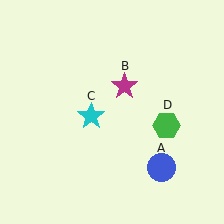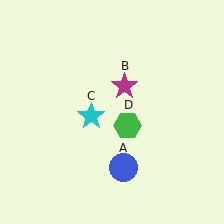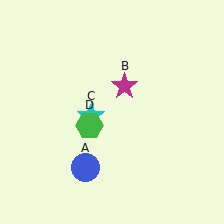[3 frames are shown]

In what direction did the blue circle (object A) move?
The blue circle (object A) moved left.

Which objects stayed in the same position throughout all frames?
Magenta star (object B) and cyan star (object C) remained stationary.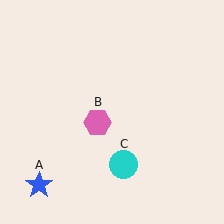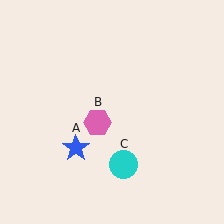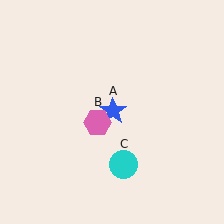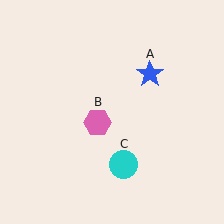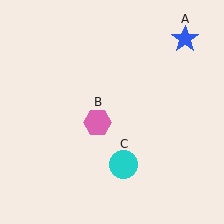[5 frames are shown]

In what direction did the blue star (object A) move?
The blue star (object A) moved up and to the right.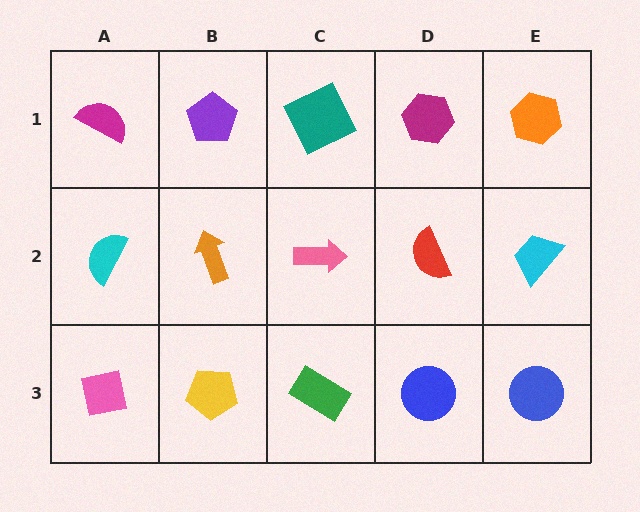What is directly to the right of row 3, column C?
A blue circle.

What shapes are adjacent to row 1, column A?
A cyan semicircle (row 2, column A), a purple pentagon (row 1, column B).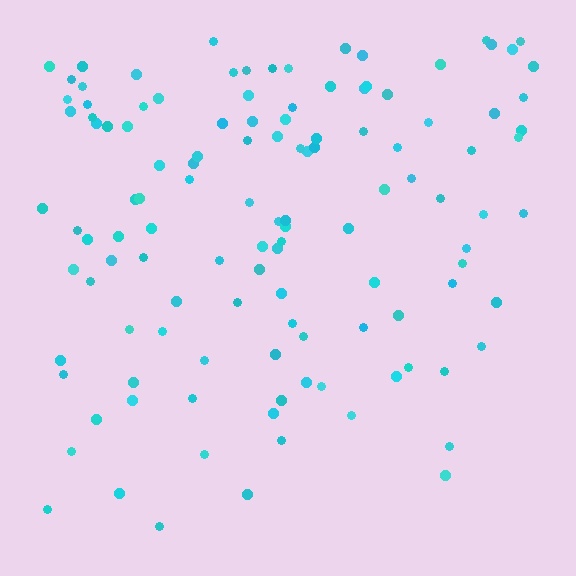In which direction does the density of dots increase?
From bottom to top, with the top side densest.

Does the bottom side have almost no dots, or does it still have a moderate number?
Still a moderate number, just noticeably fewer than the top.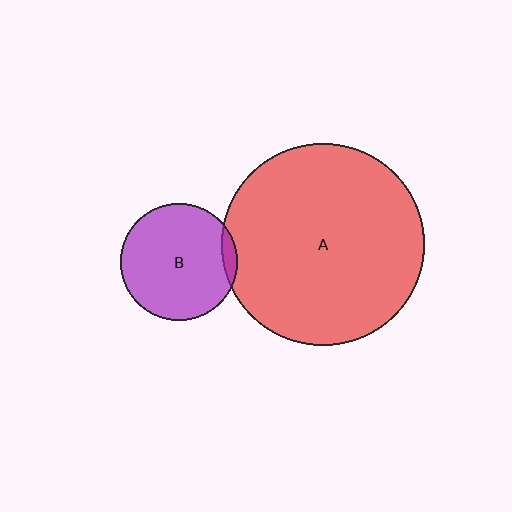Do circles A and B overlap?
Yes.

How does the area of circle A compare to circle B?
Approximately 3.0 times.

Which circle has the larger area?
Circle A (red).